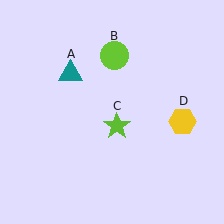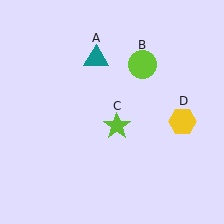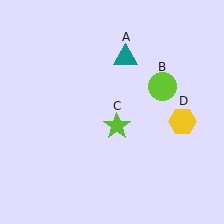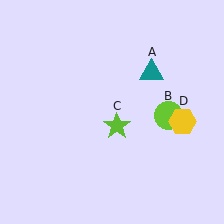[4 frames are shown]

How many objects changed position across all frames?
2 objects changed position: teal triangle (object A), lime circle (object B).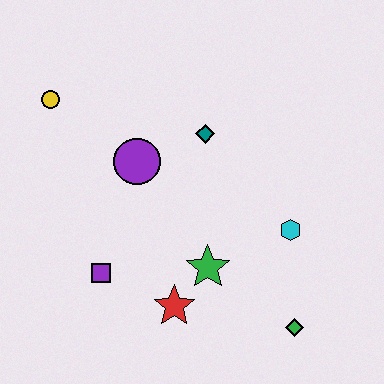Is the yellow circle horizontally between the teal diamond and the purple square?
No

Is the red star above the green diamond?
Yes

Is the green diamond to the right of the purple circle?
Yes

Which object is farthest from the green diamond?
The yellow circle is farthest from the green diamond.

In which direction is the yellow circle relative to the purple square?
The yellow circle is above the purple square.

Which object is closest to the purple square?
The red star is closest to the purple square.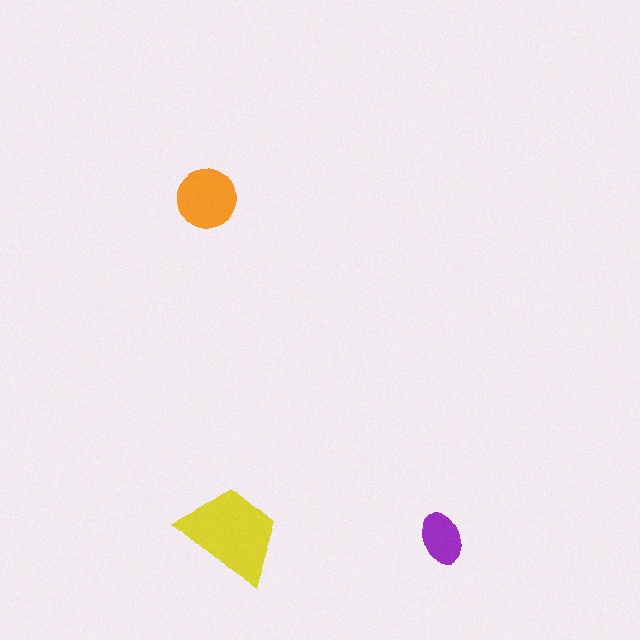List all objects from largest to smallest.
The yellow trapezoid, the orange circle, the purple ellipse.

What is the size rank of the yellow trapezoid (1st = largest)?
1st.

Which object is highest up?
The orange circle is topmost.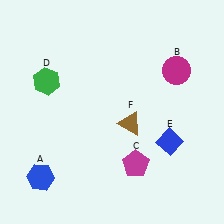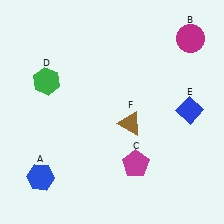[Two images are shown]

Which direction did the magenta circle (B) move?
The magenta circle (B) moved up.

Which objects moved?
The objects that moved are: the magenta circle (B), the blue diamond (E).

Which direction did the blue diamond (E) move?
The blue diamond (E) moved up.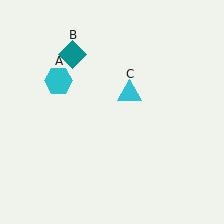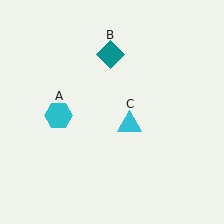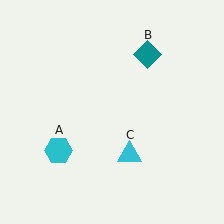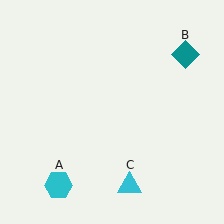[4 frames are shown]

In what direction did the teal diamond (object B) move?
The teal diamond (object B) moved right.